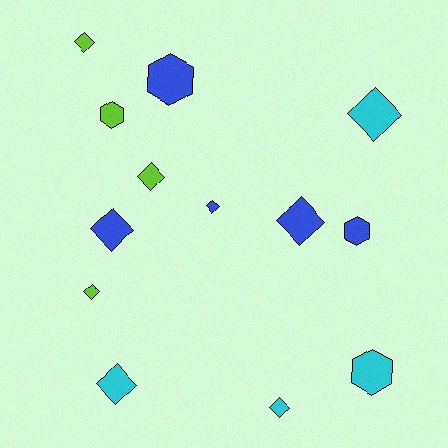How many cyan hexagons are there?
There is 1 cyan hexagon.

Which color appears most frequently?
Blue, with 5 objects.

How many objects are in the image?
There are 13 objects.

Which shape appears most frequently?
Diamond, with 9 objects.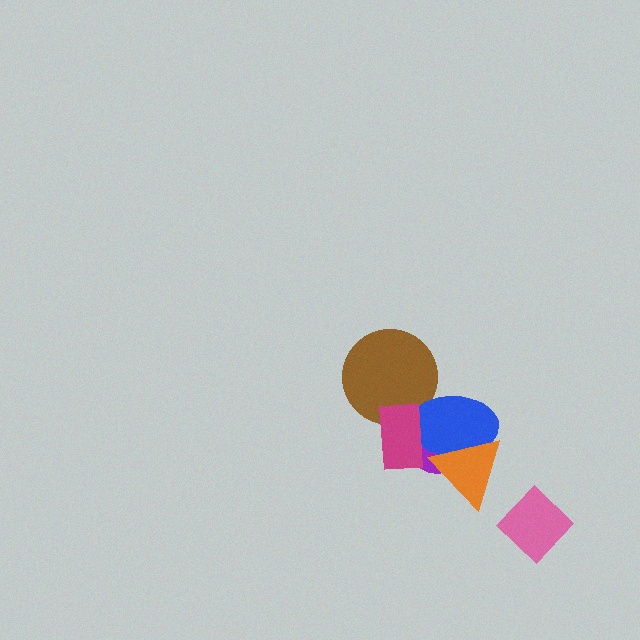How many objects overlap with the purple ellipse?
4 objects overlap with the purple ellipse.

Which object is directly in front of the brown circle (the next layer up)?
The blue ellipse is directly in front of the brown circle.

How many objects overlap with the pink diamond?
0 objects overlap with the pink diamond.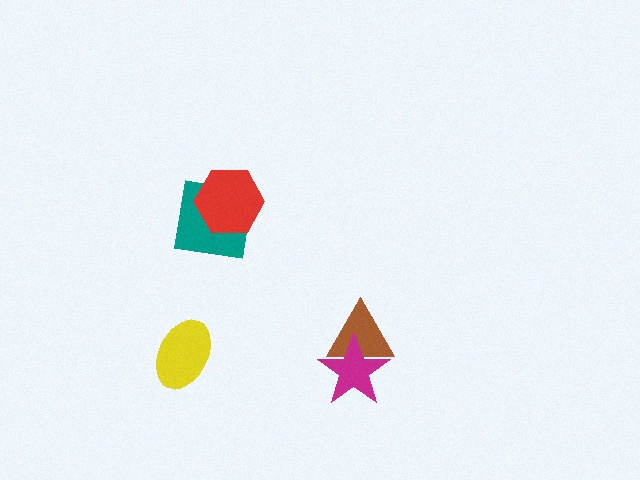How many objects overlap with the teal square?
1 object overlaps with the teal square.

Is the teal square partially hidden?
Yes, it is partially covered by another shape.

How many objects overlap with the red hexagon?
1 object overlaps with the red hexagon.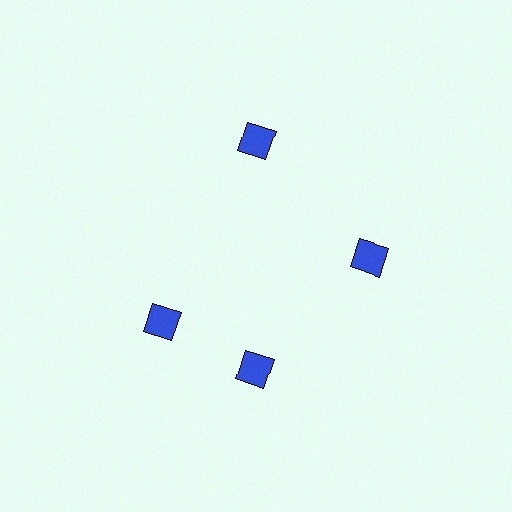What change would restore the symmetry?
The symmetry would be restored by rotating it back into even spacing with its neighbors so that all 4 squares sit at equal angles and equal distance from the center.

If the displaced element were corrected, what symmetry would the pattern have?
It would have 4-fold rotational symmetry — the pattern would map onto itself every 90 degrees.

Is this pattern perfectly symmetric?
No. The 4 blue squares are arranged in a ring, but one element near the 9 o'clock position is rotated out of alignment along the ring, breaking the 4-fold rotational symmetry.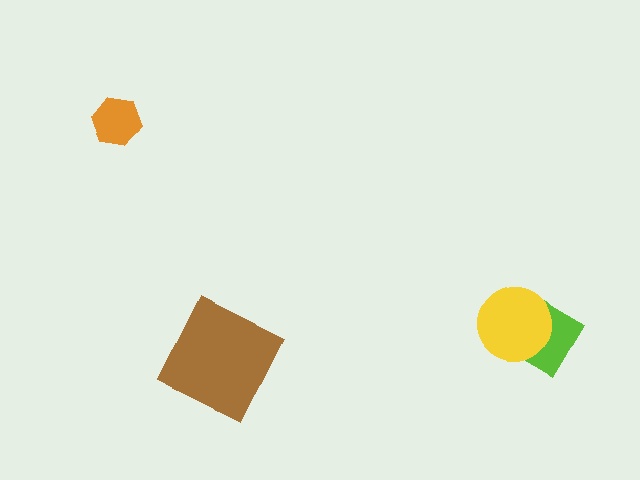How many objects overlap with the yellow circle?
1 object overlaps with the yellow circle.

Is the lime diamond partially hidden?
Yes, it is partially covered by another shape.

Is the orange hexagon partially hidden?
No, no other shape covers it.